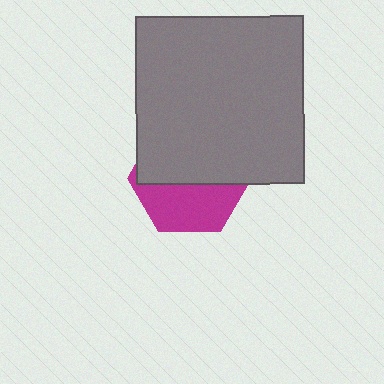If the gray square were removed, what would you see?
You would see the complete magenta hexagon.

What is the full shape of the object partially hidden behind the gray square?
The partially hidden object is a magenta hexagon.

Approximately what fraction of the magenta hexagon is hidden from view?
Roughly 58% of the magenta hexagon is hidden behind the gray square.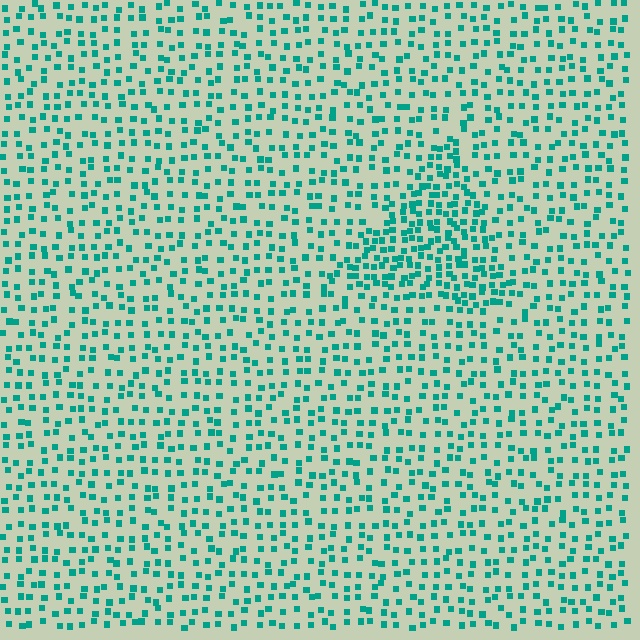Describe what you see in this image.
The image contains small teal elements arranged at two different densities. A triangle-shaped region is visible where the elements are more densely packed than the surrounding area.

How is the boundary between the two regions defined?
The boundary is defined by a change in element density (approximately 1.9x ratio). All elements are the same color, size, and shape.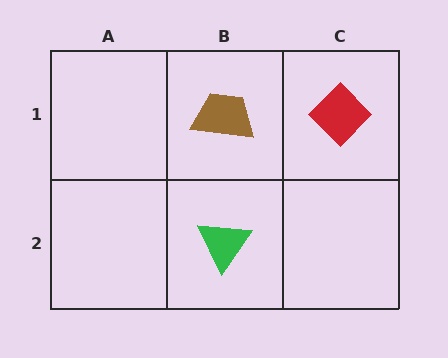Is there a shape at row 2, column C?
No, that cell is empty.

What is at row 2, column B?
A green triangle.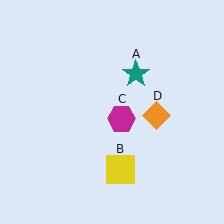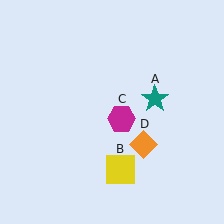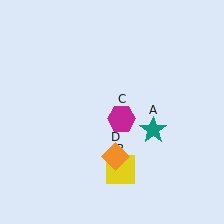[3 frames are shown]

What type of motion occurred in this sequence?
The teal star (object A), orange diamond (object D) rotated clockwise around the center of the scene.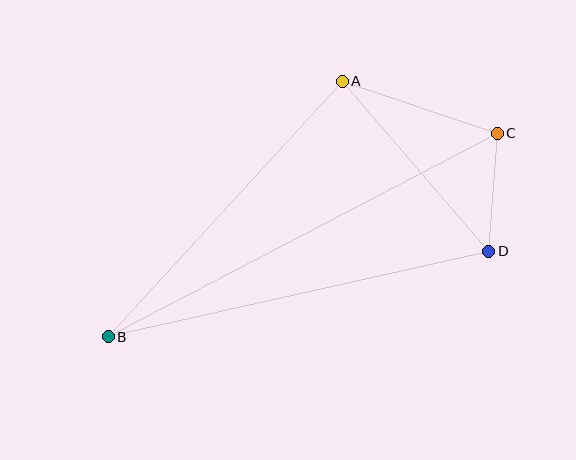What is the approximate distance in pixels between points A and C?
The distance between A and C is approximately 163 pixels.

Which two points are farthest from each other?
Points B and C are farthest from each other.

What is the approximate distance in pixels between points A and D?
The distance between A and D is approximately 224 pixels.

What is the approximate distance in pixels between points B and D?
The distance between B and D is approximately 390 pixels.